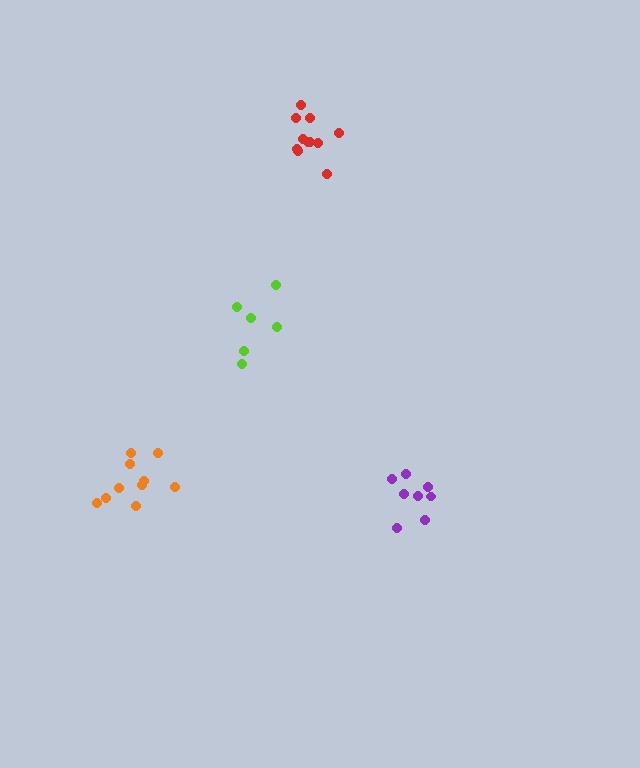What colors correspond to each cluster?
The clusters are colored: lime, red, purple, orange.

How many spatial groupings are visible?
There are 4 spatial groupings.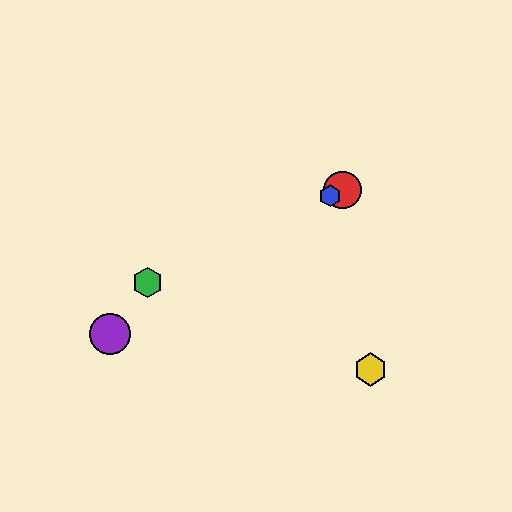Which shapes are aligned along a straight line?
The red circle, the blue hexagon, the green hexagon are aligned along a straight line.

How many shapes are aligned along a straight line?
3 shapes (the red circle, the blue hexagon, the green hexagon) are aligned along a straight line.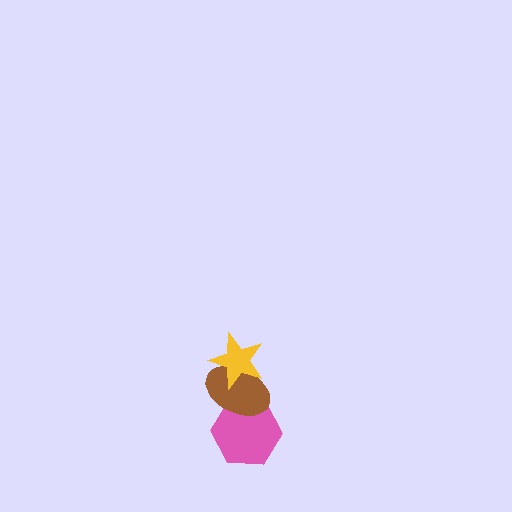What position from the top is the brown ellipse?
The brown ellipse is 2nd from the top.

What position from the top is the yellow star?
The yellow star is 1st from the top.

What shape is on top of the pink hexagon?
The brown ellipse is on top of the pink hexagon.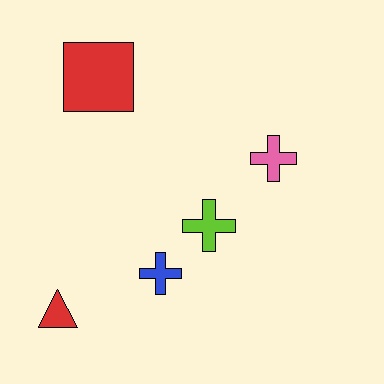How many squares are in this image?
There is 1 square.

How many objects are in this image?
There are 5 objects.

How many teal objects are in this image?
There are no teal objects.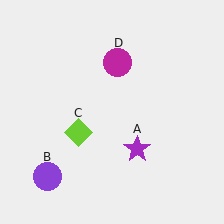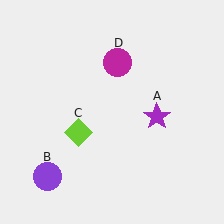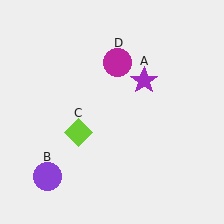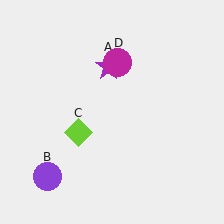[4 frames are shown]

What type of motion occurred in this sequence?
The purple star (object A) rotated counterclockwise around the center of the scene.